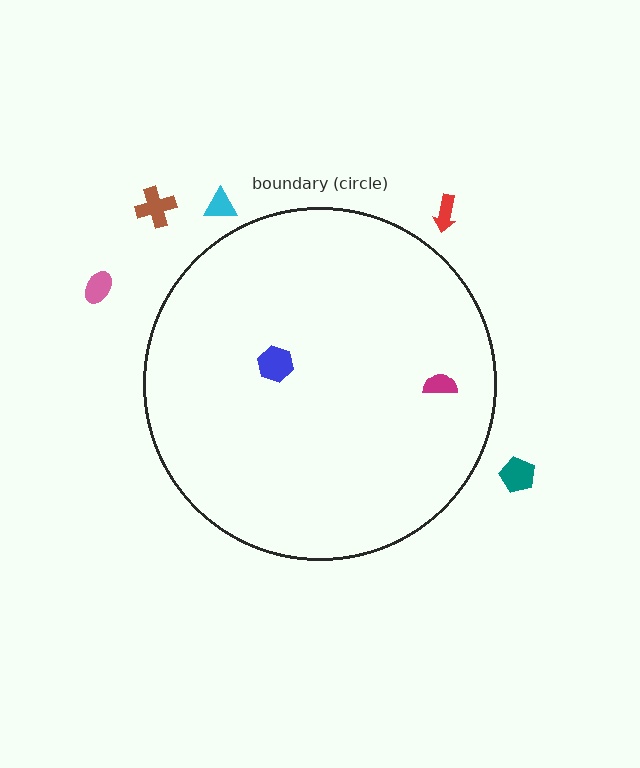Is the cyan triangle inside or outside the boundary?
Outside.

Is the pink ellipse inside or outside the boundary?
Outside.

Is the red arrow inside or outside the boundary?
Outside.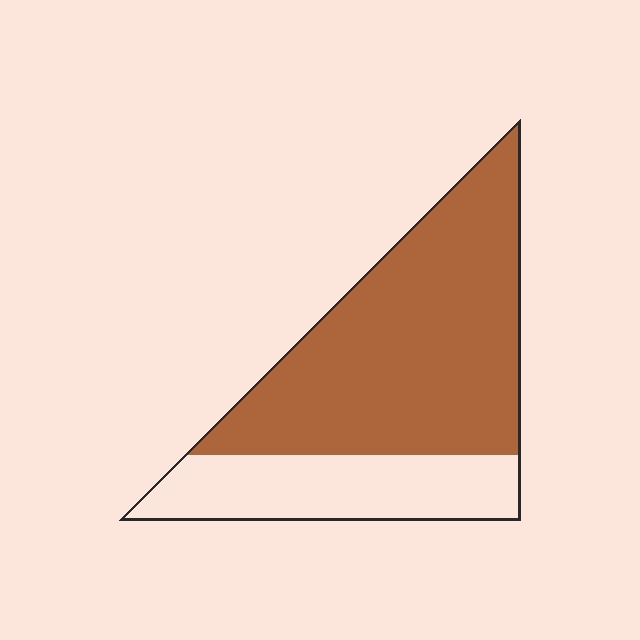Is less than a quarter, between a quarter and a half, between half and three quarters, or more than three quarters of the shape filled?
Between half and three quarters.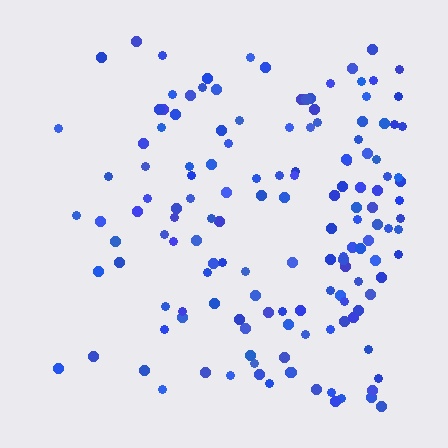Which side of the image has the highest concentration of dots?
The right.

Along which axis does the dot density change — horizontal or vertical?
Horizontal.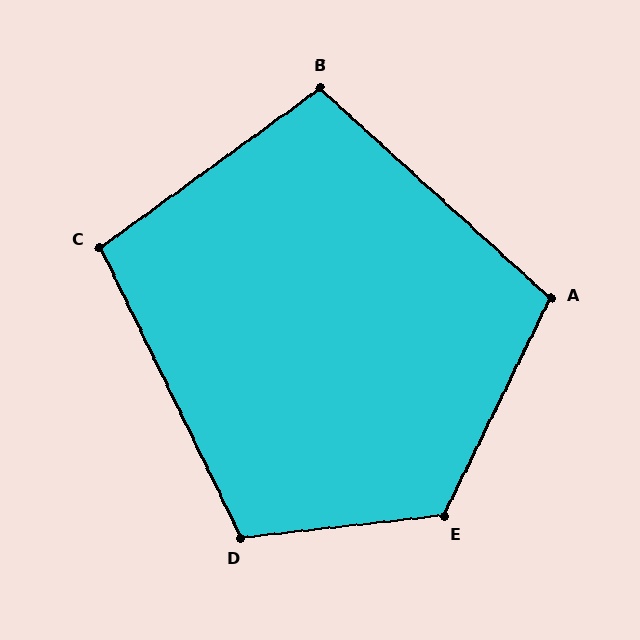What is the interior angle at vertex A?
Approximately 106 degrees (obtuse).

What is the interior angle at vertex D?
Approximately 110 degrees (obtuse).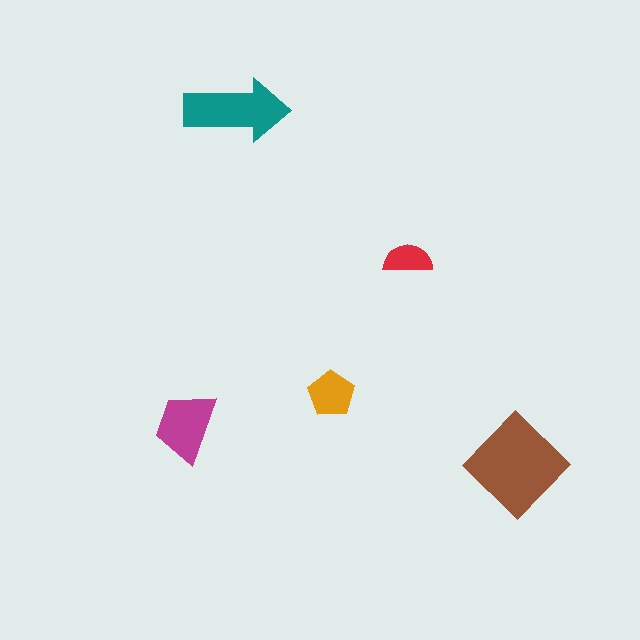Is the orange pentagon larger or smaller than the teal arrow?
Smaller.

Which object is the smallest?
The red semicircle.